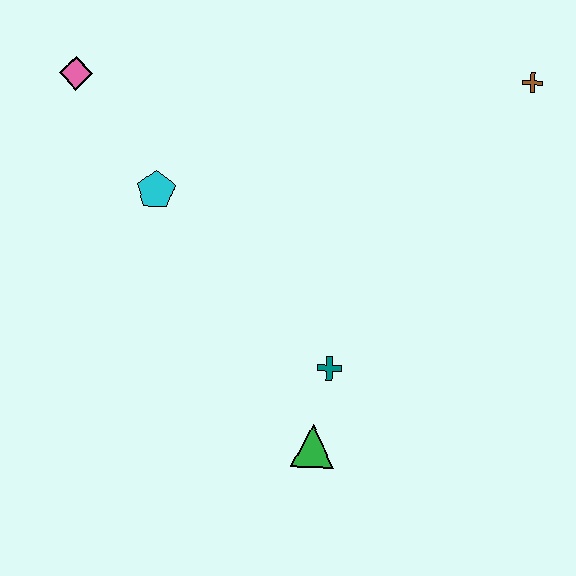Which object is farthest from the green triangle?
The pink diamond is farthest from the green triangle.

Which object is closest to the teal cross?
The green triangle is closest to the teal cross.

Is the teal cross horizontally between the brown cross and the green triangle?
Yes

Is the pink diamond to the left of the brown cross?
Yes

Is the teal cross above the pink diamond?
No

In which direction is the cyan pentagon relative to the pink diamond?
The cyan pentagon is below the pink diamond.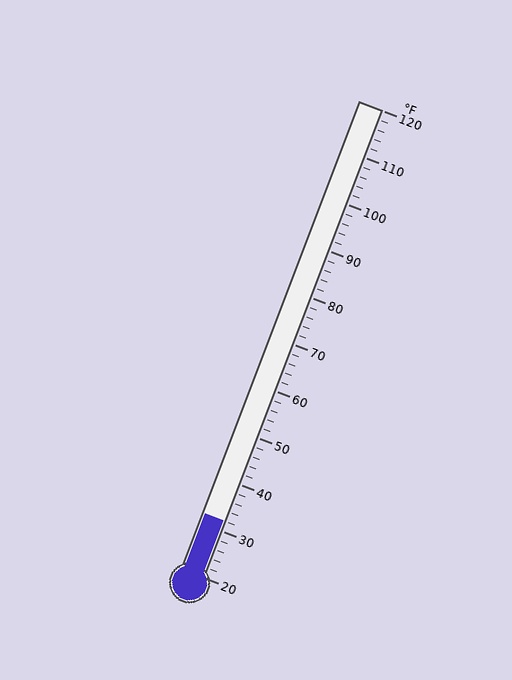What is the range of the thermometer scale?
The thermometer scale ranges from 20°F to 120°F.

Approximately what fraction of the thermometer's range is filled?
The thermometer is filled to approximately 10% of its range.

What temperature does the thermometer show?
The thermometer shows approximately 32°F.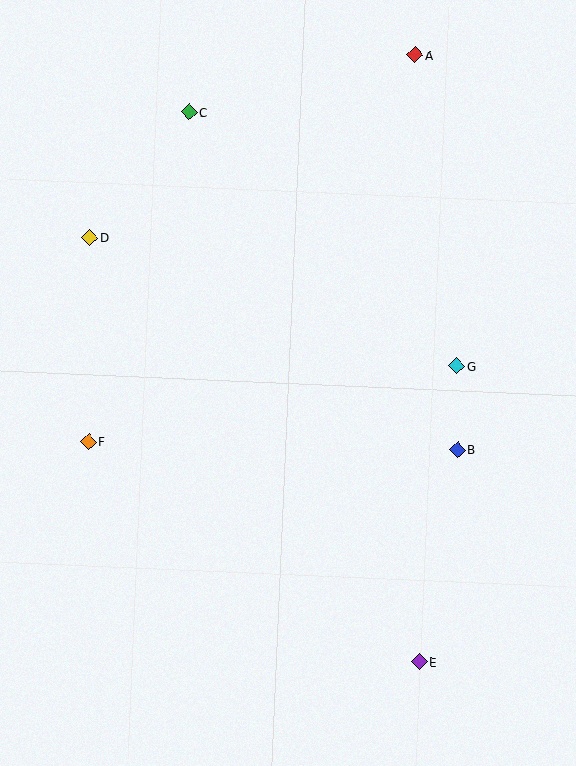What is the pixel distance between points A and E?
The distance between A and E is 606 pixels.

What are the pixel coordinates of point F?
Point F is at (89, 441).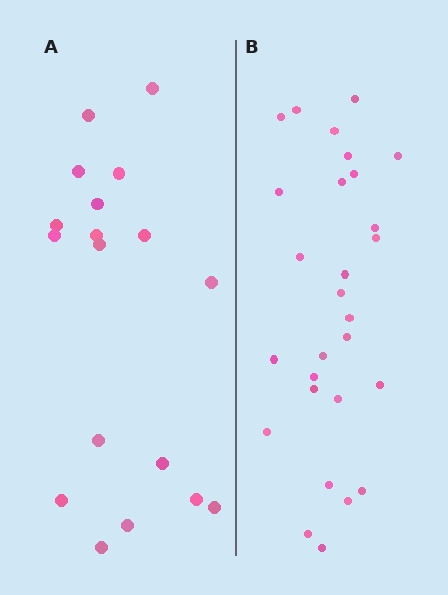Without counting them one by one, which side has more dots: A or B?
Region B (the right region) has more dots.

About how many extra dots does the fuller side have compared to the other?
Region B has roughly 10 or so more dots than region A.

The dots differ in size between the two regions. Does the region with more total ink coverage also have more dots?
No. Region A has more total ink coverage because its dots are larger, but region B actually contains more individual dots. Total area can be misleading — the number of items is what matters here.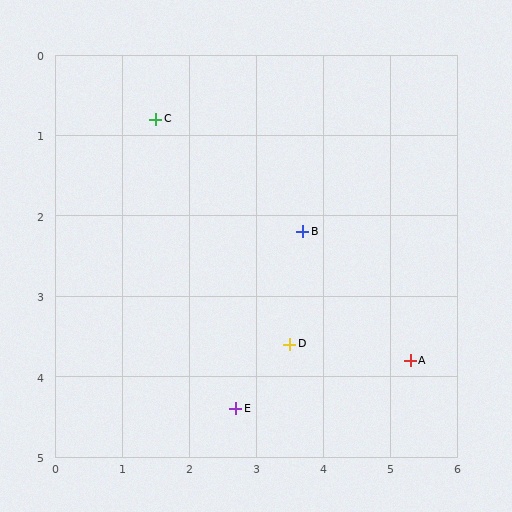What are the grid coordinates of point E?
Point E is at approximately (2.7, 4.4).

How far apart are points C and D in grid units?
Points C and D are about 3.4 grid units apart.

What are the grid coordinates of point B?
Point B is at approximately (3.7, 2.2).